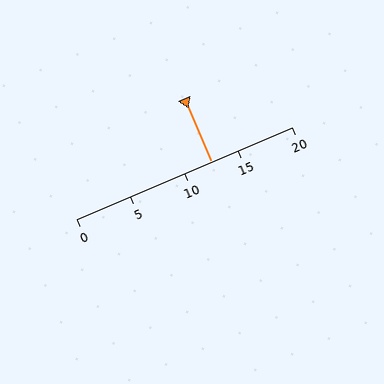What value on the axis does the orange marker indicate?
The marker indicates approximately 12.5.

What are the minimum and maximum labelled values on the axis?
The axis runs from 0 to 20.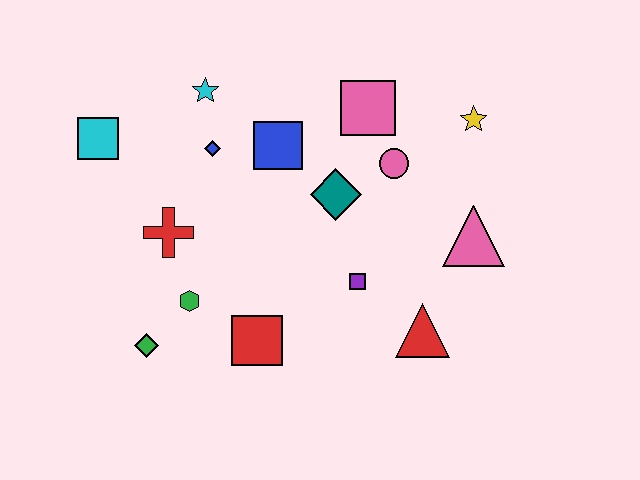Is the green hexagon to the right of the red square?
No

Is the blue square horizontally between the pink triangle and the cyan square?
Yes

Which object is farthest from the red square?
The yellow star is farthest from the red square.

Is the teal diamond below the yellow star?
Yes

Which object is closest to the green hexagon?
The green diamond is closest to the green hexagon.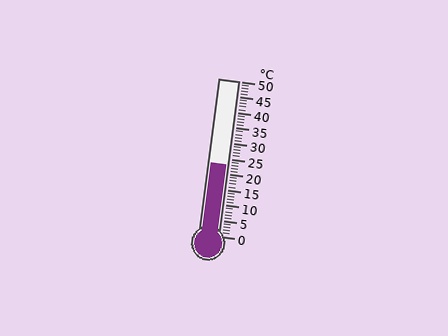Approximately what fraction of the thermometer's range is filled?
The thermometer is filled to approximately 45% of its range.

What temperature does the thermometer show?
The thermometer shows approximately 23°C.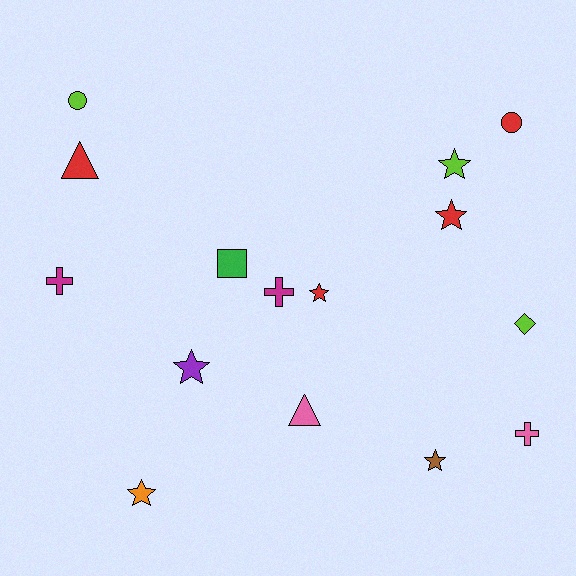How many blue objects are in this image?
There are no blue objects.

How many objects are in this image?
There are 15 objects.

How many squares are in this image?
There is 1 square.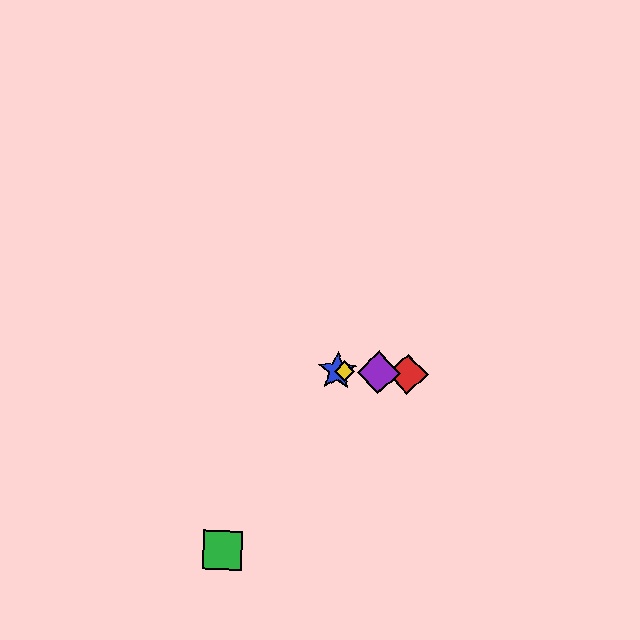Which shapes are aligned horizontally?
The red diamond, the blue star, the yellow diamond, the purple diamond are aligned horizontally.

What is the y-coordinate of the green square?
The green square is at y≈550.